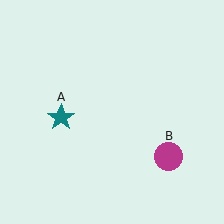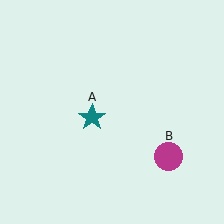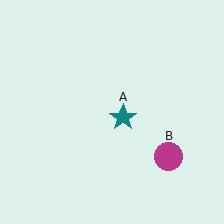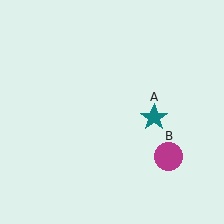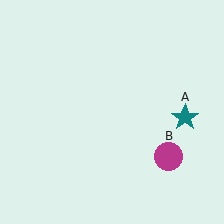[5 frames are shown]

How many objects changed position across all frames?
1 object changed position: teal star (object A).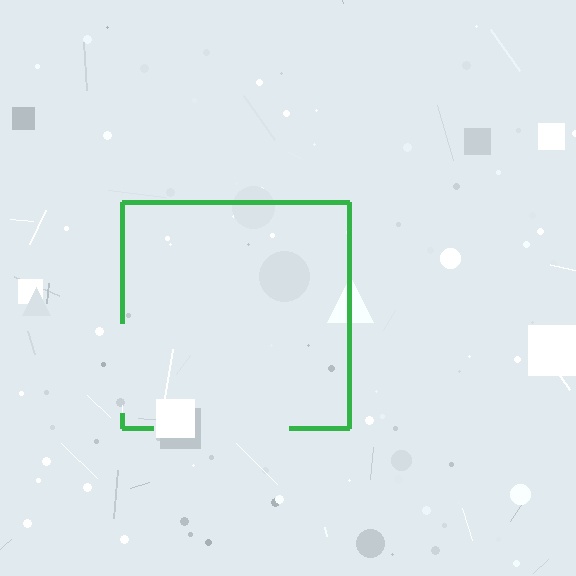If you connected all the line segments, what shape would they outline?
They would outline a square.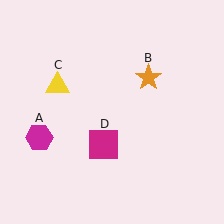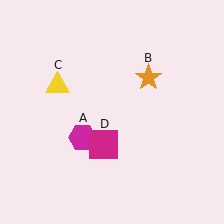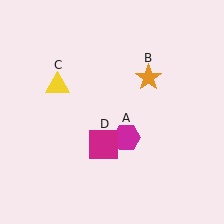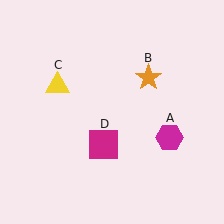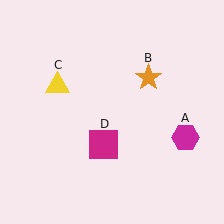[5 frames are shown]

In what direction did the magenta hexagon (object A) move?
The magenta hexagon (object A) moved right.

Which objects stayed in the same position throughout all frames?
Orange star (object B) and yellow triangle (object C) and magenta square (object D) remained stationary.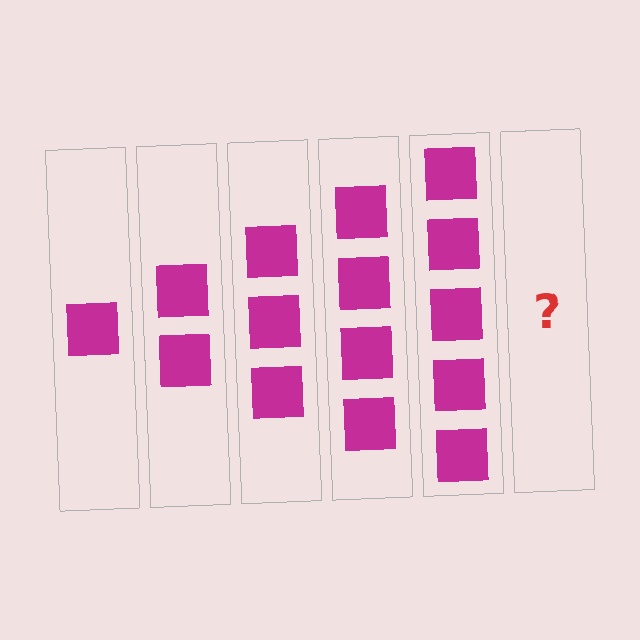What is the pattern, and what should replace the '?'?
The pattern is that each step adds one more square. The '?' should be 6 squares.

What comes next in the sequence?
The next element should be 6 squares.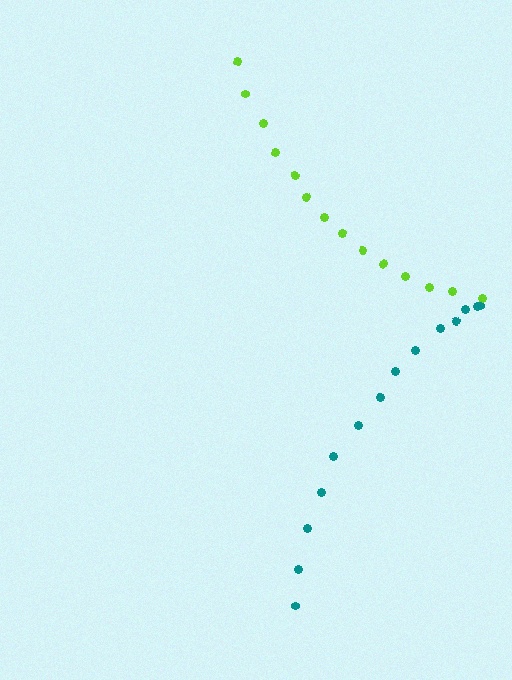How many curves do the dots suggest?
There are 2 distinct paths.